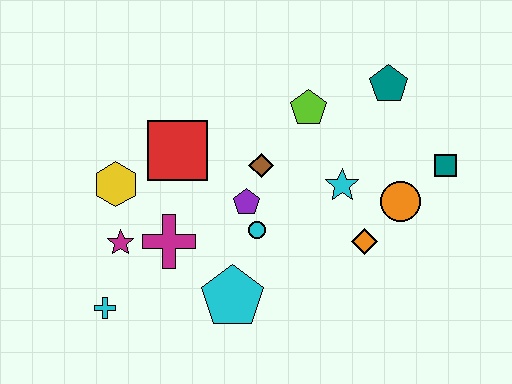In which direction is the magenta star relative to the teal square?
The magenta star is to the left of the teal square.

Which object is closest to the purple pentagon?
The cyan circle is closest to the purple pentagon.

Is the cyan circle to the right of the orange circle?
No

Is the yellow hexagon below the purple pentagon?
No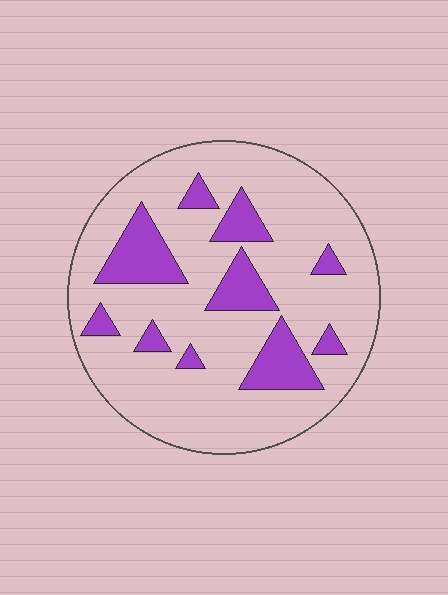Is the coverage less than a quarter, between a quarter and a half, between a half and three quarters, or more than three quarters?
Less than a quarter.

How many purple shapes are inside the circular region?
10.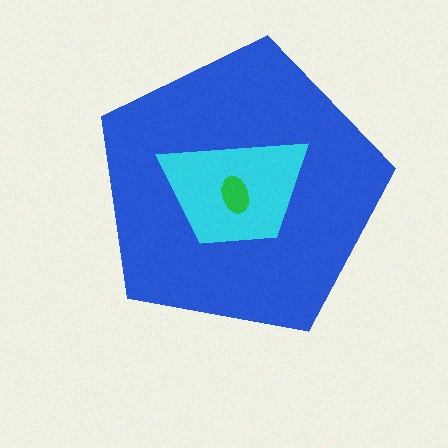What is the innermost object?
The green ellipse.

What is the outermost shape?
The blue pentagon.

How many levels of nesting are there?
3.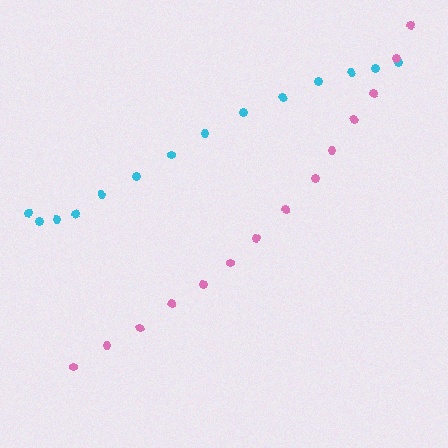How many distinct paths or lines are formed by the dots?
There are 2 distinct paths.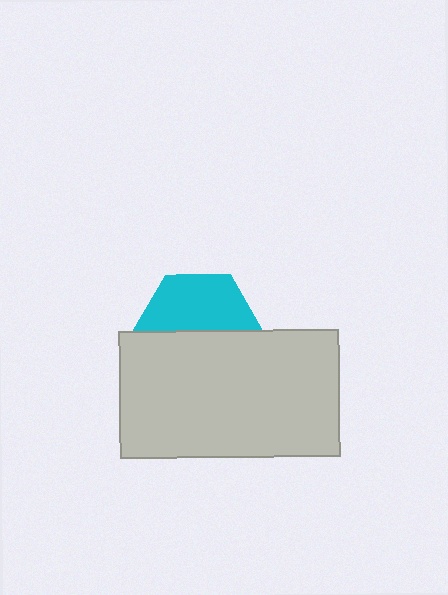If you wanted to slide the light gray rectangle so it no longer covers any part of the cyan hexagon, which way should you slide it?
Slide it down — that is the most direct way to separate the two shapes.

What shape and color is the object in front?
The object in front is a light gray rectangle.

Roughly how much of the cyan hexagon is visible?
About half of it is visible (roughly 49%).